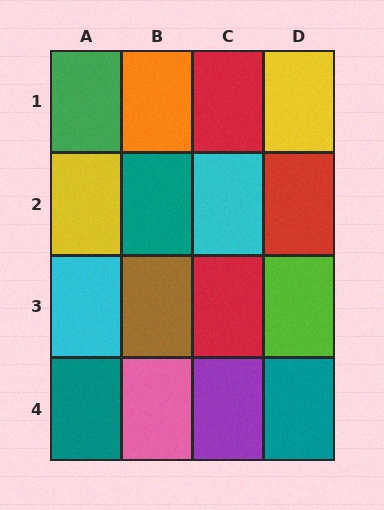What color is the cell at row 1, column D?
Yellow.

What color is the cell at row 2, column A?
Yellow.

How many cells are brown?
1 cell is brown.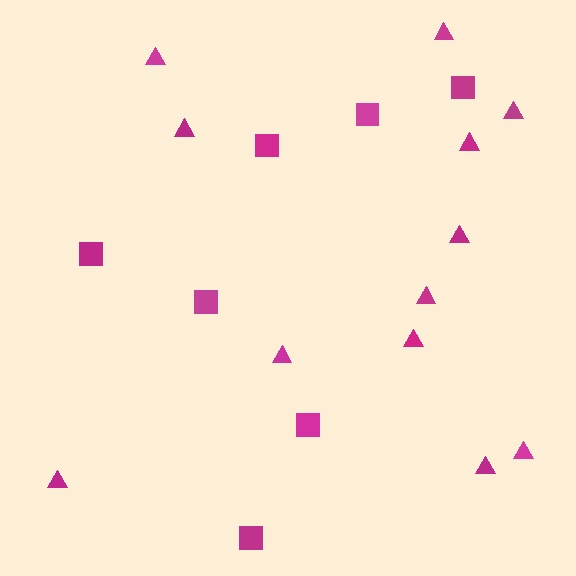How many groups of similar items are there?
There are 2 groups: one group of triangles (12) and one group of squares (7).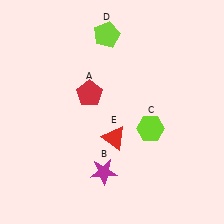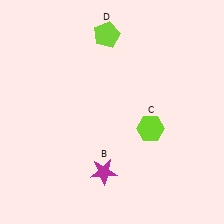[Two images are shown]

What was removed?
The red triangle (E), the red pentagon (A) were removed in Image 2.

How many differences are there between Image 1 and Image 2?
There are 2 differences between the two images.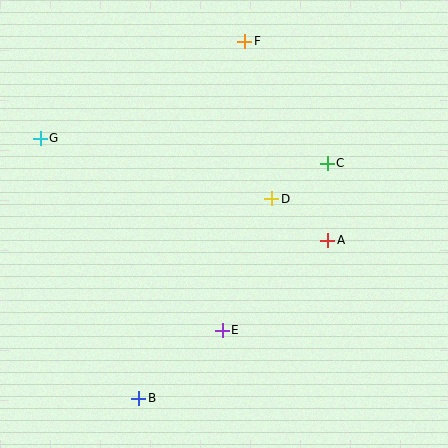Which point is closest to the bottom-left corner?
Point B is closest to the bottom-left corner.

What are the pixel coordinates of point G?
Point G is at (40, 138).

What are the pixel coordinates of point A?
Point A is at (328, 240).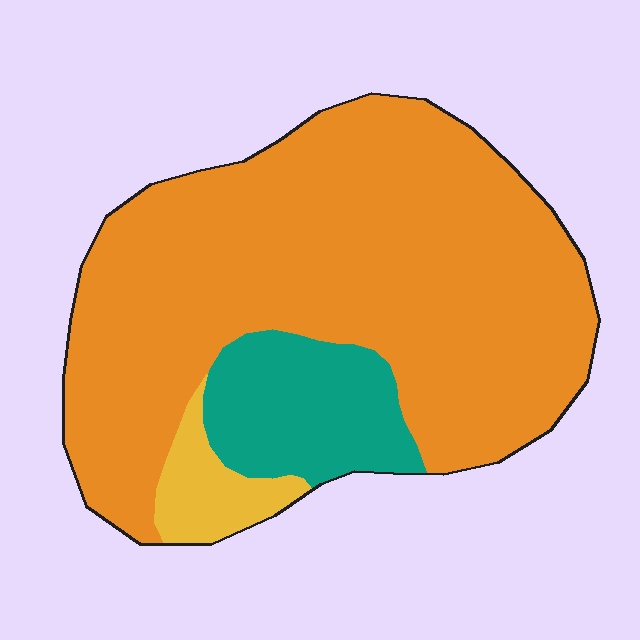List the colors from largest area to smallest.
From largest to smallest: orange, teal, yellow.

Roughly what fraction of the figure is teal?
Teal covers 15% of the figure.